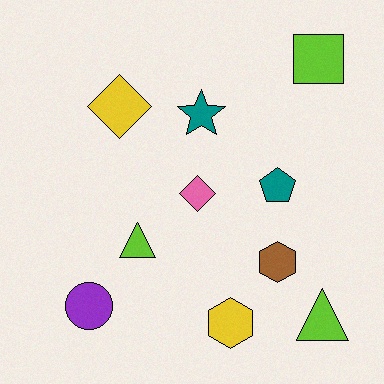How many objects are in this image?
There are 10 objects.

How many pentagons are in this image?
There is 1 pentagon.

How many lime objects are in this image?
There are 3 lime objects.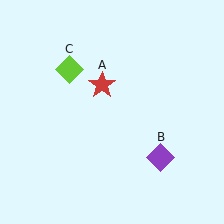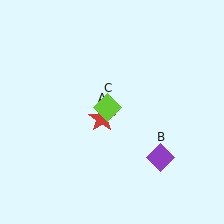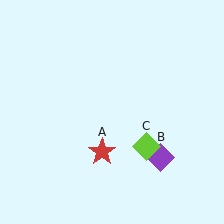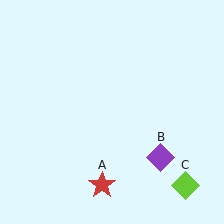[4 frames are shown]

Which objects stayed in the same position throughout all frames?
Purple diamond (object B) remained stationary.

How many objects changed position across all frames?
2 objects changed position: red star (object A), lime diamond (object C).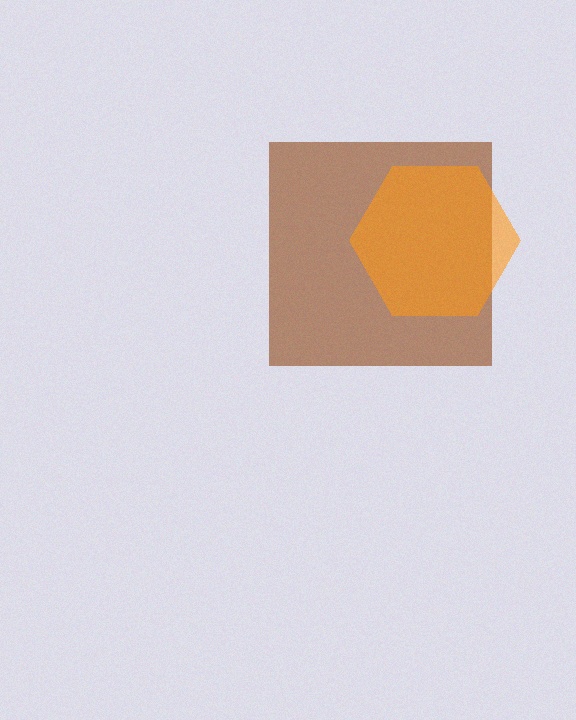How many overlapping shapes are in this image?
There are 2 overlapping shapes in the image.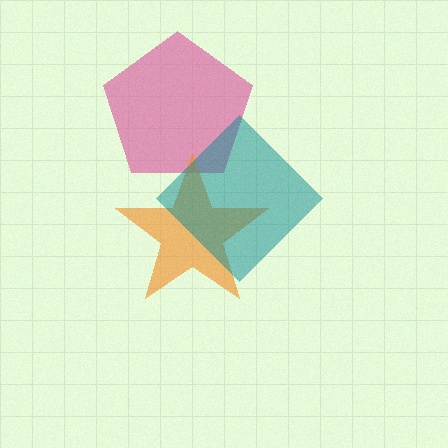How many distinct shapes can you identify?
There are 3 distinct shapes: a pink pentagon, an orange star, a teal diamond.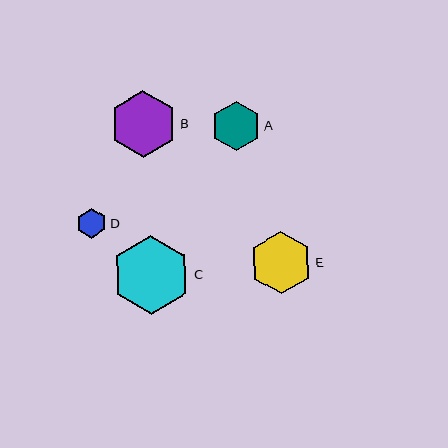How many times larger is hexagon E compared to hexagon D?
Hexagon E is approximately 2.1 times the size of hexagon D.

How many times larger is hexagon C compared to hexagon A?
Hexagon C is approximately 1.6 times the size of hexagon A.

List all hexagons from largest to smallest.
From largest to smallest: C, B, E, A, D.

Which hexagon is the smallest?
Hexagon D is the smallest with a size of approximately 30 pixels.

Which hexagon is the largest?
Hexagon C is the largest with a size of approximately 79 pixels.